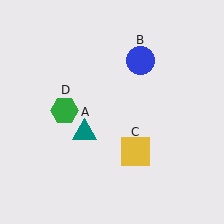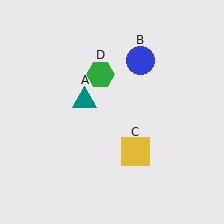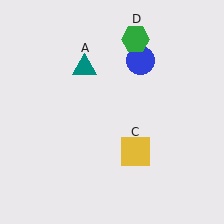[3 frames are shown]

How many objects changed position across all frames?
2 objects changed position: teal triangle (object A), green hexagon (object D).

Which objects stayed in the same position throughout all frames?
Blue circle (object B) and yellow square (object C) remained stationary.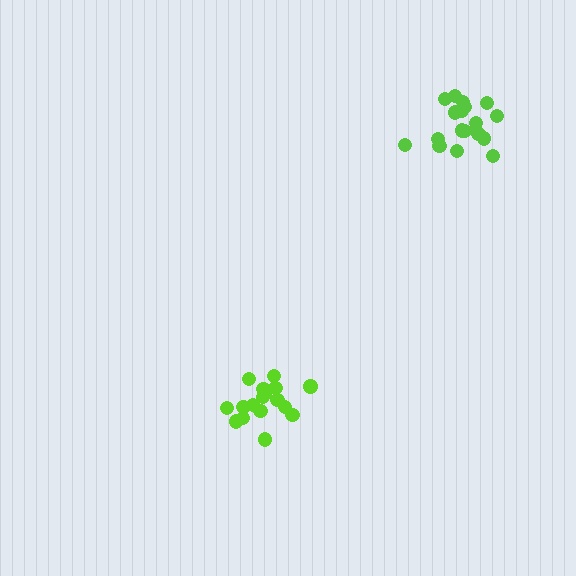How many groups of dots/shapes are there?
There are 2 groups.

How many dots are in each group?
Group 1: 19 dots, Group 2: 17 dots (36 total).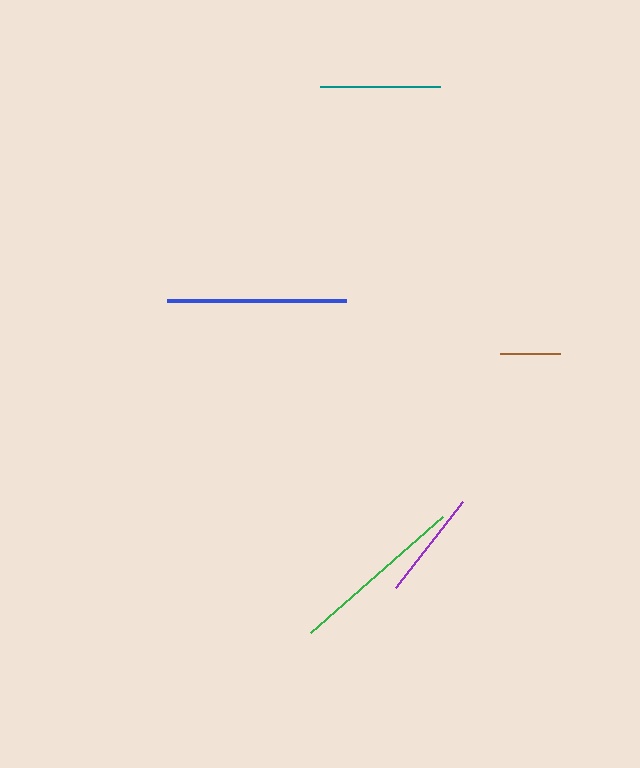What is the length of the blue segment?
The blue segment is approximately 180 pixels long.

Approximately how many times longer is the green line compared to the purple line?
The green line is approximately 1.6 times the length of the purple line.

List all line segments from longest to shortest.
From longest to shortest: blue, green, teal, purple, brown.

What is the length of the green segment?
The green segment is approximately 175 pixels long.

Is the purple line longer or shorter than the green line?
The green line is longer than the purple line.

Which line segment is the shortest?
The brown line is the shortest at approximately 61 pixels.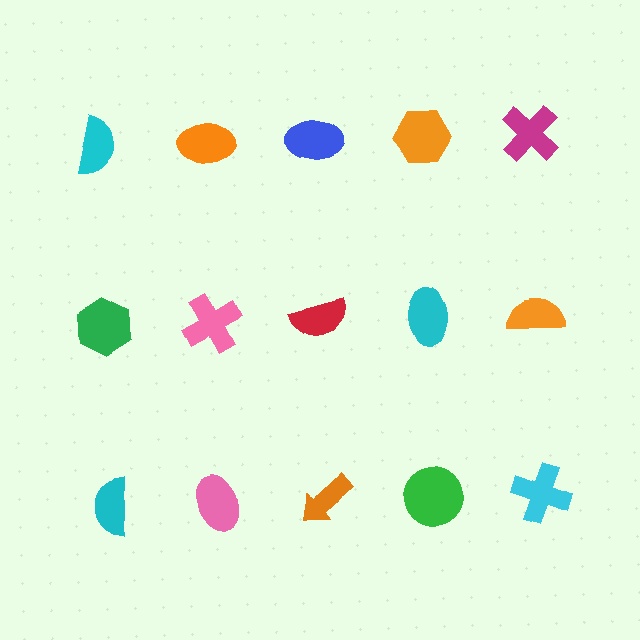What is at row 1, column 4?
An orange hexagon.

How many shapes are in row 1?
5 shapes.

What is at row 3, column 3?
An orange arrow.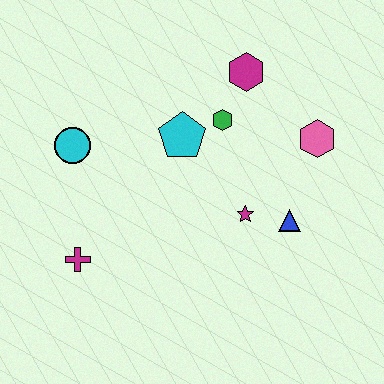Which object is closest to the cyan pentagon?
The green hexagon is closest to the cyan pentagon.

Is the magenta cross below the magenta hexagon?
Yes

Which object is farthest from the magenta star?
The cyan circle is farthest from the magenta star.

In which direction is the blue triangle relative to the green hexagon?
The blue triangle is below the green hexagon.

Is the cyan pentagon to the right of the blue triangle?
No